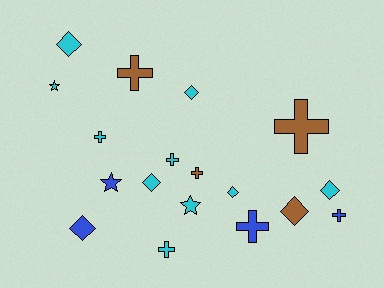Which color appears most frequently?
Cyan, with 10 objects.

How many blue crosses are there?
There are 2 blue crosses.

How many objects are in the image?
There are 18 objects.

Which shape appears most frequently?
Cross, with 8 objects.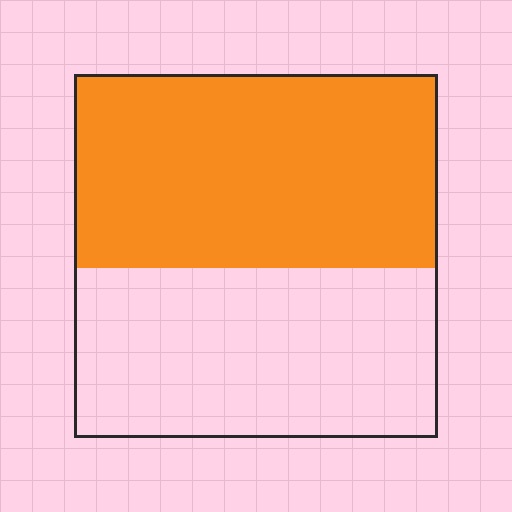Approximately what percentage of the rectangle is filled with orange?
Approximately 55%.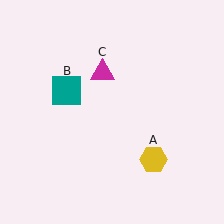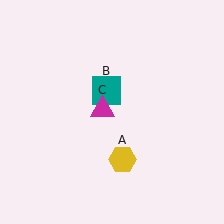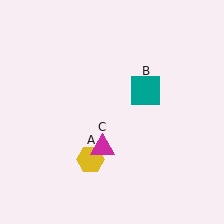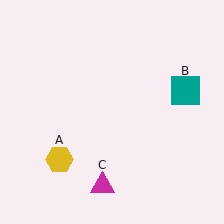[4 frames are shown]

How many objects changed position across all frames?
3 objects changed position: yellow hexagon (object A), teal square (object B), magenta triangle (object C).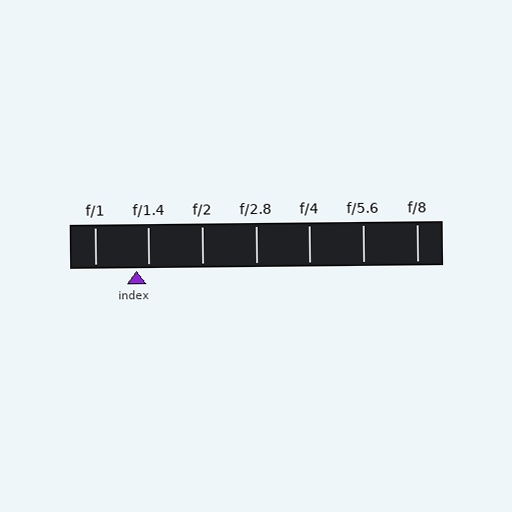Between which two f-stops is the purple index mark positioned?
The index mark is between f/1 and f/1.4.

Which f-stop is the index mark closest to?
The index mark is closest to f/1.4.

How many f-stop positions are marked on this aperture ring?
There are 7 f-stop positions marked.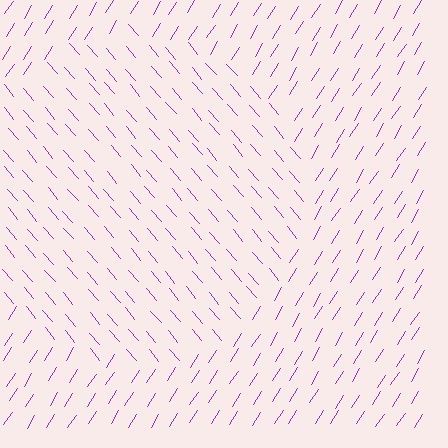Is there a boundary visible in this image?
Yes, there is a texture boundary formed by a change in line orientation.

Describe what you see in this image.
The image is filled with small purple line segments. A circle region in the image has lines oriented differently from the surrounding lines, creating a visible texture boundary.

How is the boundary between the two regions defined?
The boundary is defined purely by a change in line orientation (approximately 72 degrees difference). All lines are the same color and thickness.